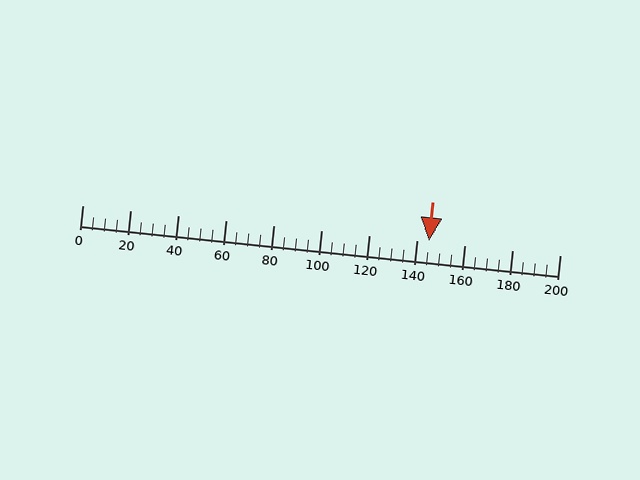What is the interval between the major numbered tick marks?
The major tick marks are spaced 20 units apart.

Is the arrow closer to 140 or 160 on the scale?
The arrow is closer to 140.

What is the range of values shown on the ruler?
The ruler shows values from 0 to 200.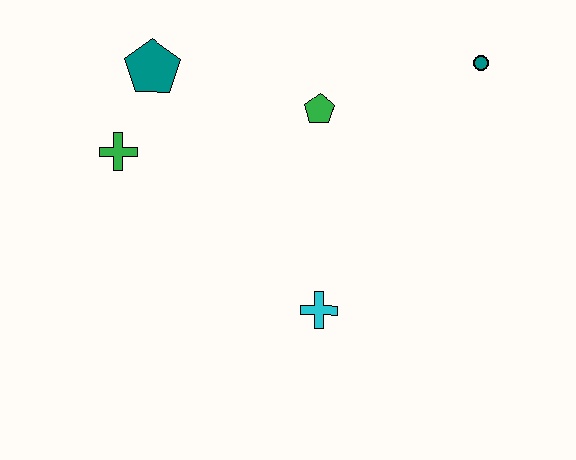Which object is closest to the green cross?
The teal pentagon is closest to the green cross.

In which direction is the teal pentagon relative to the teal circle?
The teal pentagon is to the left of the teal circle.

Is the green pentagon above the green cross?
Yes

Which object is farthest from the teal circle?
The green cross is farthest from the teal circle.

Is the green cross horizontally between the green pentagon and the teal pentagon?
No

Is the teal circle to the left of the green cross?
No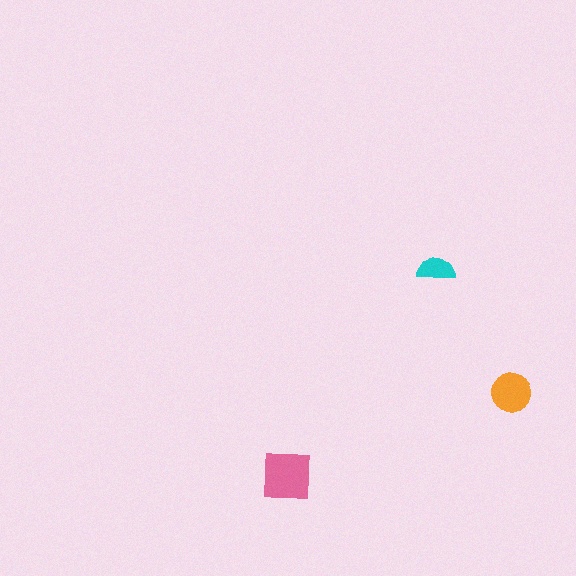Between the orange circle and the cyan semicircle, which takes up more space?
The orange circle.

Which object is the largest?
The pink square.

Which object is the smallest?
The cyan semicircle.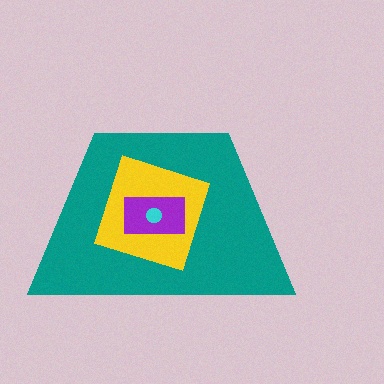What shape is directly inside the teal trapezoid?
The yellow square.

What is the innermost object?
The cyan circle.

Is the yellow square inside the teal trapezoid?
Yes.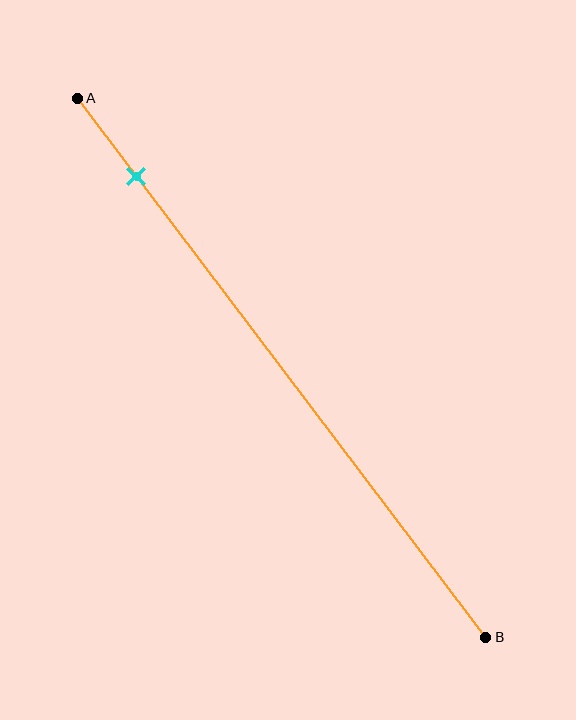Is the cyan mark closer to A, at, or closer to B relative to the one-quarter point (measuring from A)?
The cyan mark is closer to point A than the one-quarter point of segment AB.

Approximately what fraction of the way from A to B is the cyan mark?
The cyan mark is approximately 15% of the way from A to B.